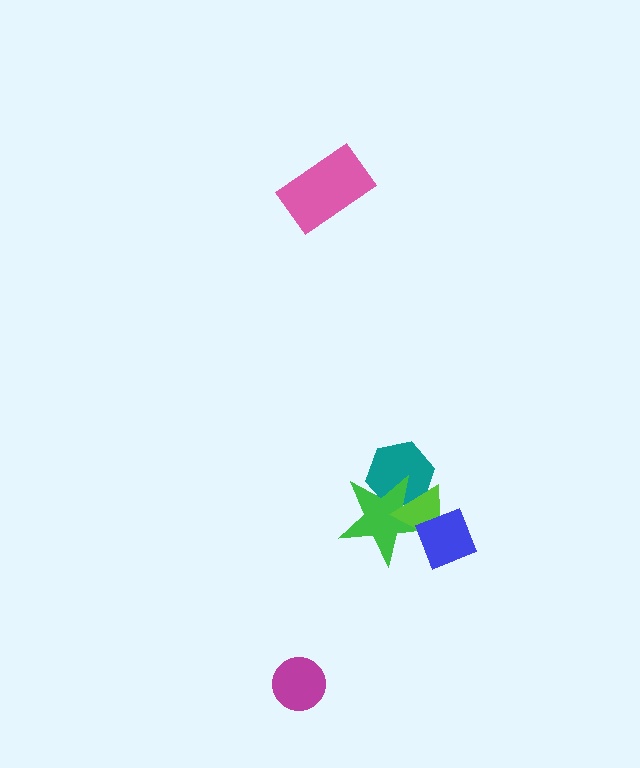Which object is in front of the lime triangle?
The blue diamond is in front of the lime triangle.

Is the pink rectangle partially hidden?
No, no other shape covers it.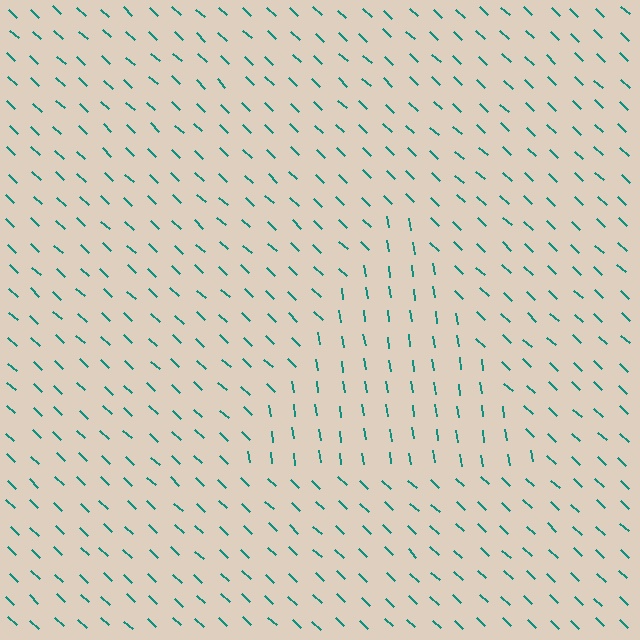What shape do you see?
I see a triangle.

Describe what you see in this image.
The image is filled with small teal line segments. A triangle region in the image has lines oriented differently from the surrounding lines, creating a visible texture boundary.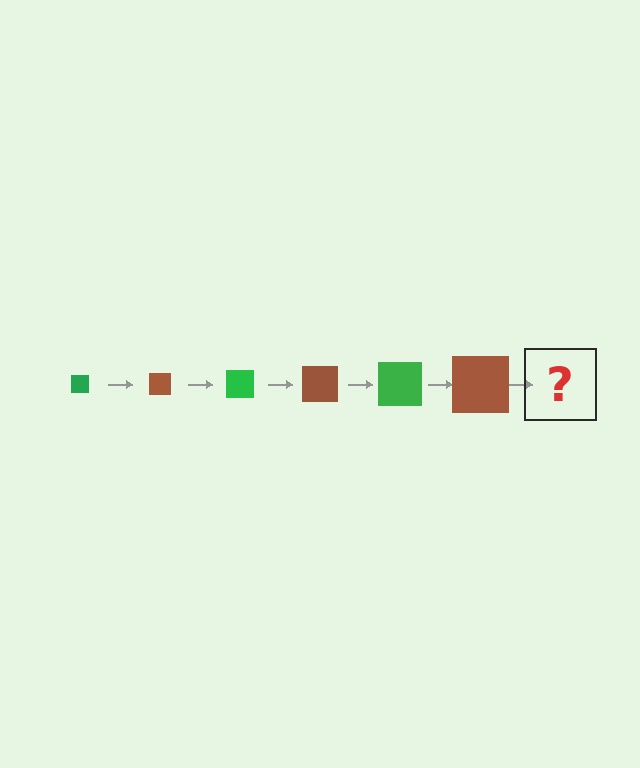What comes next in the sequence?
The next element should be a green square, larger than the previous one.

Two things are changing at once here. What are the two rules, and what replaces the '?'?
The two rules are that the square grows larger each step and the color cycles through green and brown. The '?' should be a green square, larger than the previous one.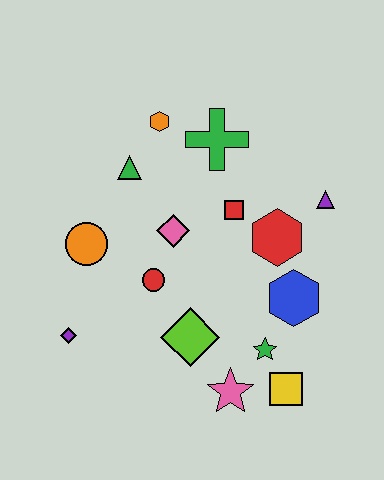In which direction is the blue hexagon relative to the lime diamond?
The blue hexagon is to the right of the lime diamond.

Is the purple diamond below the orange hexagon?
Yes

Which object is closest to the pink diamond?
The red circle is closest to the pink diamond.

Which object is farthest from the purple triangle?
The purple diamond is farthest from the purple triangle.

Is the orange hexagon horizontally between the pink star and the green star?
No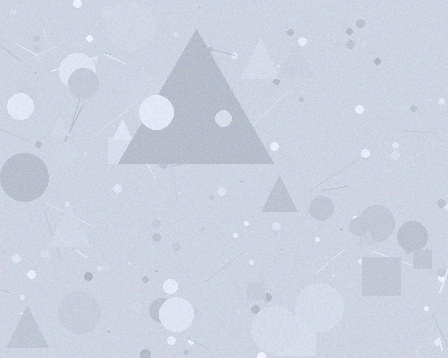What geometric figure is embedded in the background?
A triangle is embedded in the background.